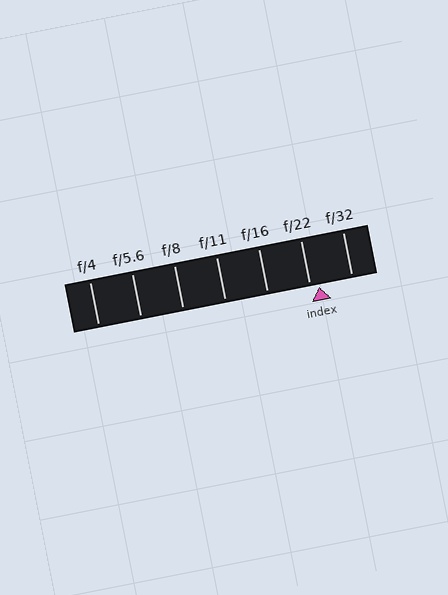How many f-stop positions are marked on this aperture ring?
There are 7 f-stop positions marked.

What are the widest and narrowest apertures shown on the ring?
The widest aperture shown is f/4 and the narrowest is f/32.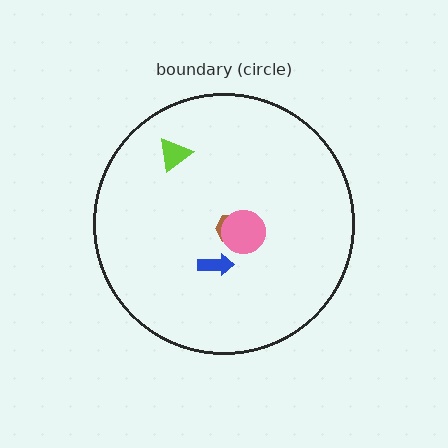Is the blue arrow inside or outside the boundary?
Inside.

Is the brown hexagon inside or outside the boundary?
Inside.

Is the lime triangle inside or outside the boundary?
Inside.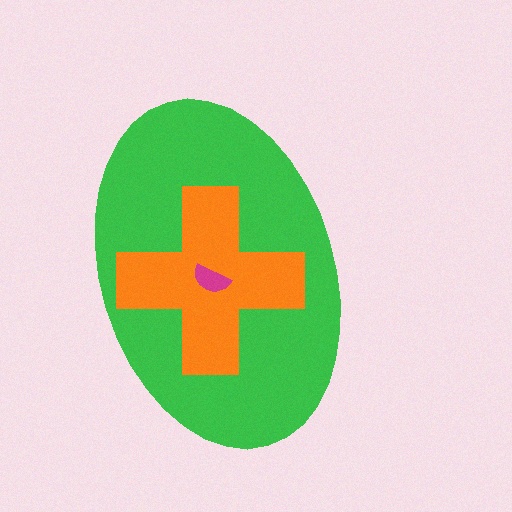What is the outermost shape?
The green ellipse.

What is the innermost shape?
The magenta semicircle.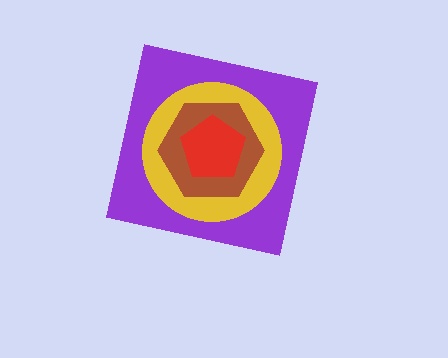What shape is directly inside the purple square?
The yellow circle.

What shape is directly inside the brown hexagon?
The red pentagon.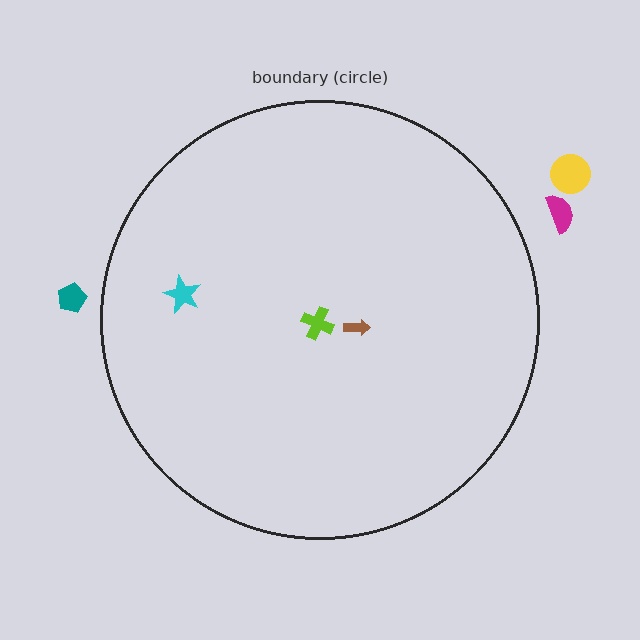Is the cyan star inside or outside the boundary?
Inside.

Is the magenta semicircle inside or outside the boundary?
Outside.